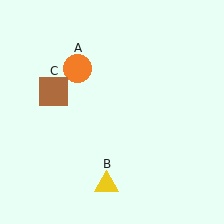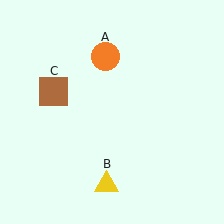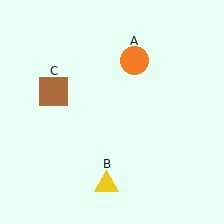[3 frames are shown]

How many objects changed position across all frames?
1 object changed position: orange circle (object A).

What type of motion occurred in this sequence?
The orange circle (object A) rotated clockwise around the center of the scene.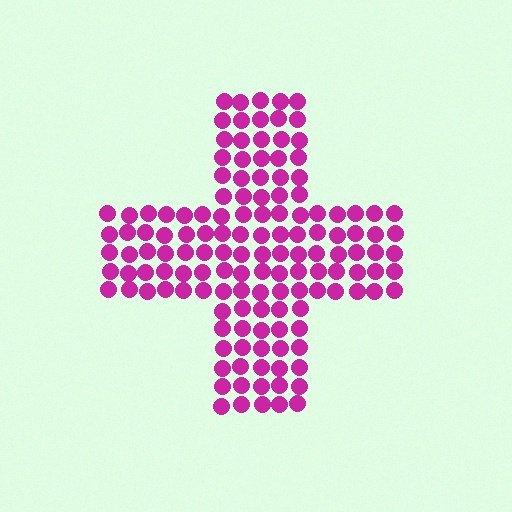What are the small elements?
The small elements are circles.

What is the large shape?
The large shape is a cross.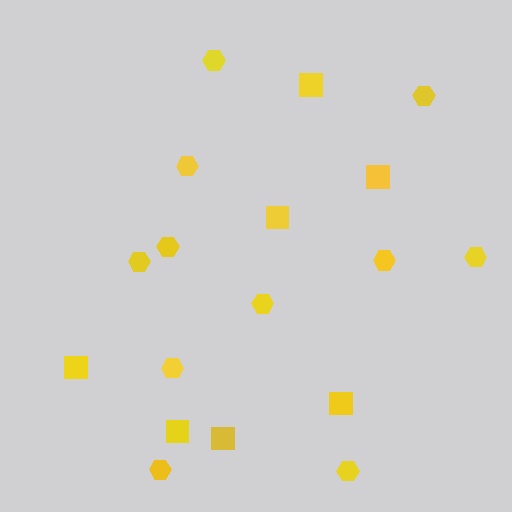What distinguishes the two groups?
There are 2 groups: one group of squares (7) and one group of hexagons (11).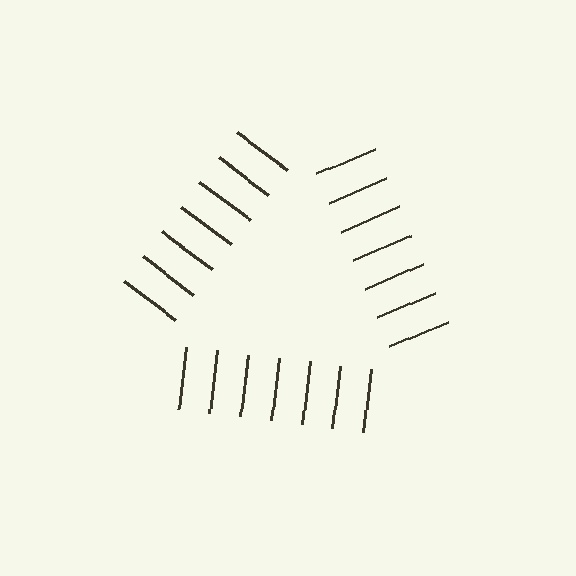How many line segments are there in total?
21 — 7 along each of the 3 edges.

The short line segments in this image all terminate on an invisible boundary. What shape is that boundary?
An illusory triangle — the line segments terminate on its edges but no continuous stroke is drawn.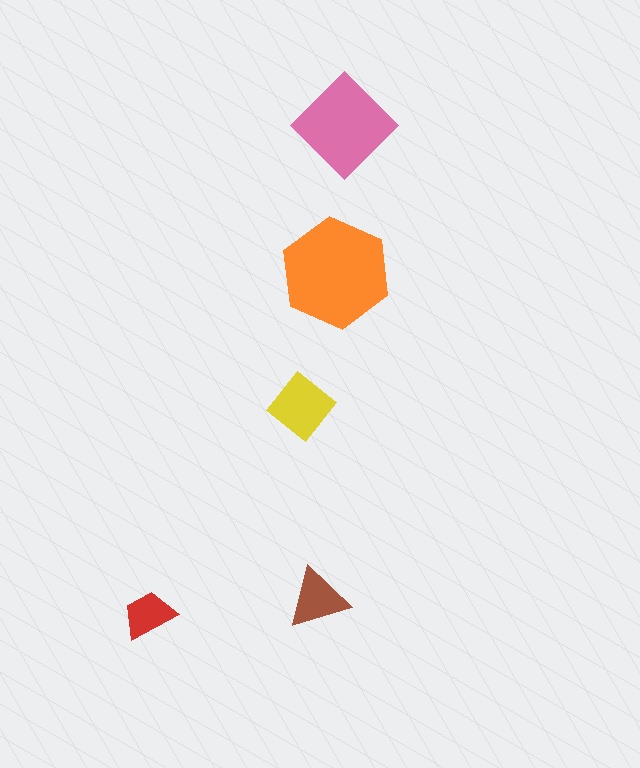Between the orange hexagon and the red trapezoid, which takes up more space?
The orange hexagon.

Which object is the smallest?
The red trapezoid.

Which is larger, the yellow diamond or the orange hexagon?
The orange hexagon.